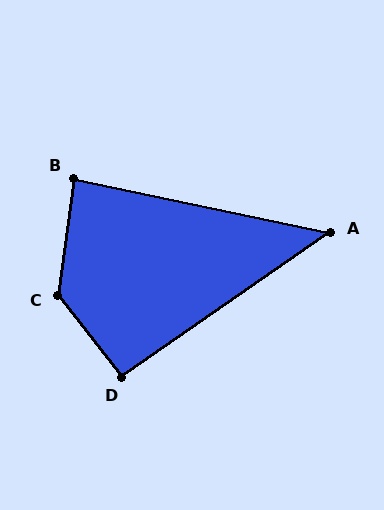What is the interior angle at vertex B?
Approximately 86 degrees (approximately right).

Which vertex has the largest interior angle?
C, at approximately 133 degrees.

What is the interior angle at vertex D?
Approximately 94 degrees (approximately right).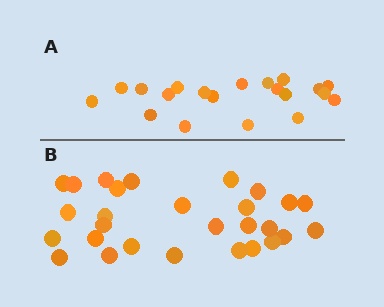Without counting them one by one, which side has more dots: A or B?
Region B (the bottom region) has more dots.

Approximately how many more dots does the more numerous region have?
Region B has roughly 8 or so more dots than region A.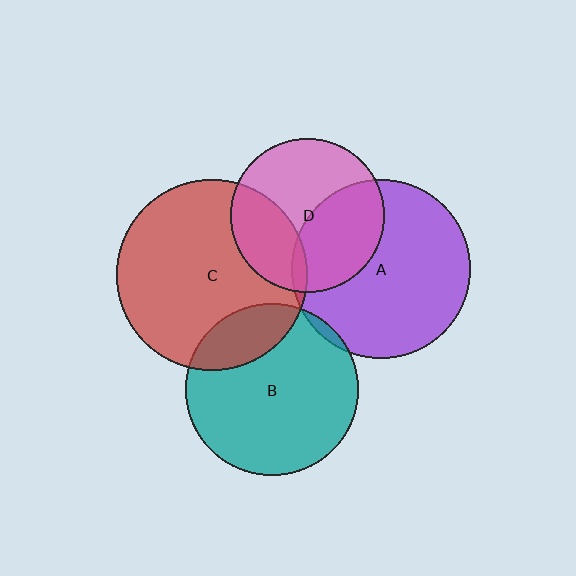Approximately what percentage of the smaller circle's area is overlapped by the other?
Approximately 5%.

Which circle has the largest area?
Circle C (red).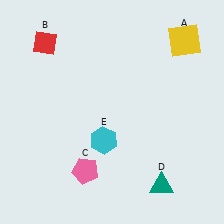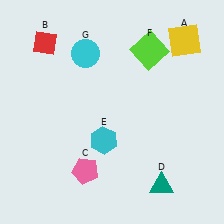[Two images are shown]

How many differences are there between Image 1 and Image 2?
There are 2 differences between the two images.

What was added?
A lime square (F), a cyan circle (G) were added in Image 2.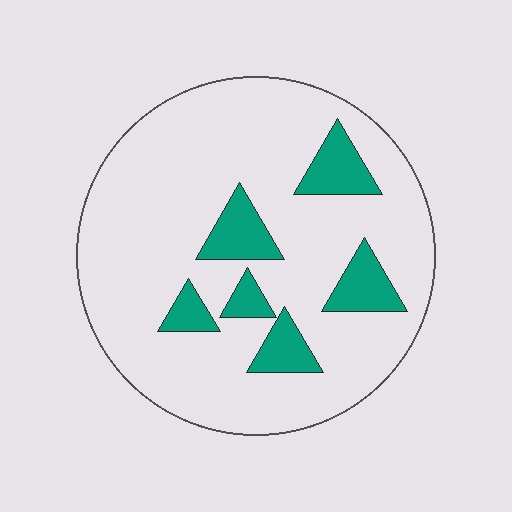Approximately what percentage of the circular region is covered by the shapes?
Approximately 15%.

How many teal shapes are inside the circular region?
6.